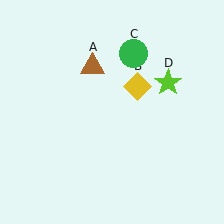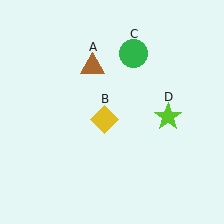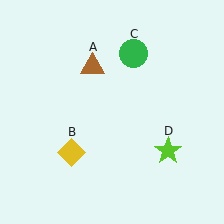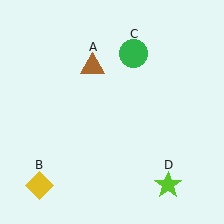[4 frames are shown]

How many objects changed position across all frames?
2 objects changed position: yellow diamond (object B), lime star (object D).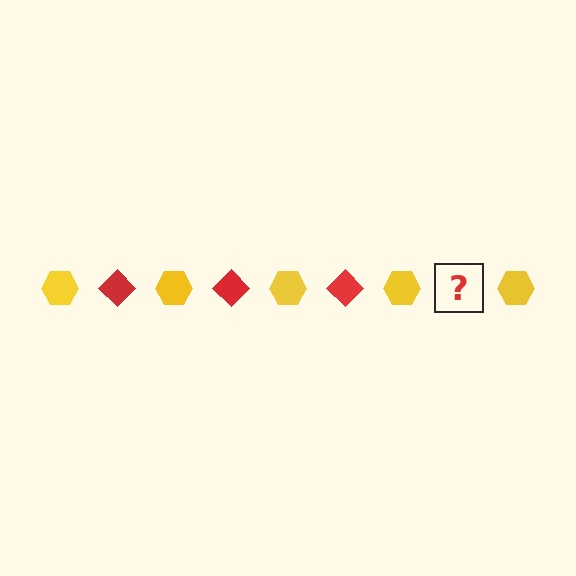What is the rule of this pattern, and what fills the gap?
The rule is that the pattern alternates between yellow hexagon and red diamond. The gap should be filled with a red diamond.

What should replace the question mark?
The question mark should be replaced with a red diamond.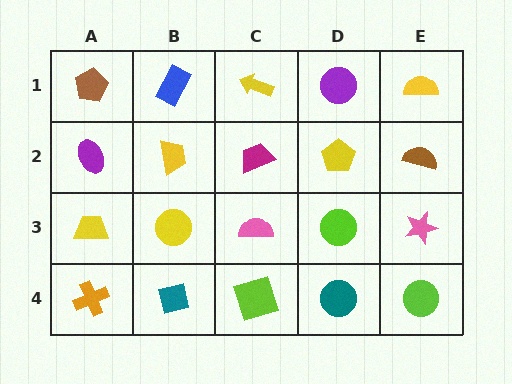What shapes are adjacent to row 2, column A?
A brown pentagon (row 1, column A), a yellow trapezoid (row 3, column A), a yellow trapezoid (row 2, column B).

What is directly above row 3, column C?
A magenta trapezoid.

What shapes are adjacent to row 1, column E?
A brown semicircle (row 2, column E), a purple circle (row 1, column D).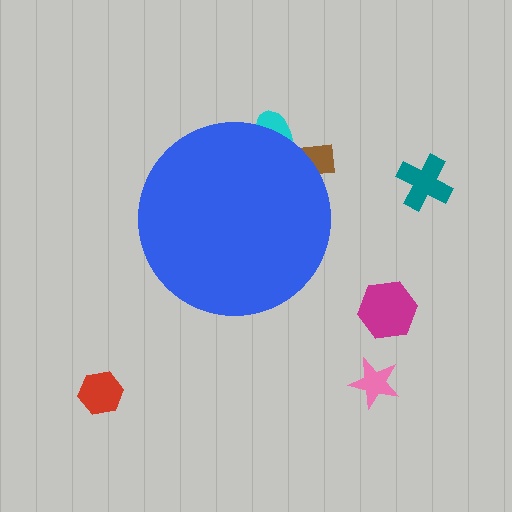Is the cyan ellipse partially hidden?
Yes, the cyan ellipse is partially hidden behind the blue circle.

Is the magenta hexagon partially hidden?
No, the magenta hexagon is fully visible.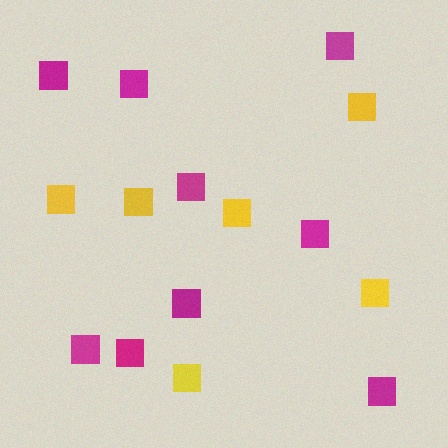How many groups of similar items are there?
There are 2 groups: one group of magenta squares (9) and one group of yellow squares (6).